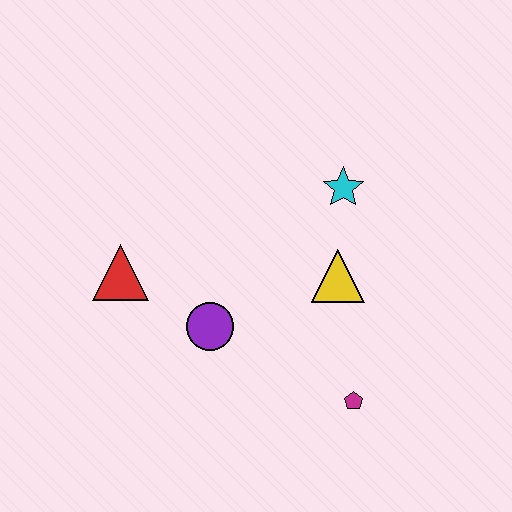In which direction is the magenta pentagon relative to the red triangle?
The magenta pentagon is to the right of the red triangle.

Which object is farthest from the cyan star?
The red triangle is farthest from the cyan star.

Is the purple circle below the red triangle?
Yes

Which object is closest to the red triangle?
The purple circle is closest to the red triangle.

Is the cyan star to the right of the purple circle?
Yes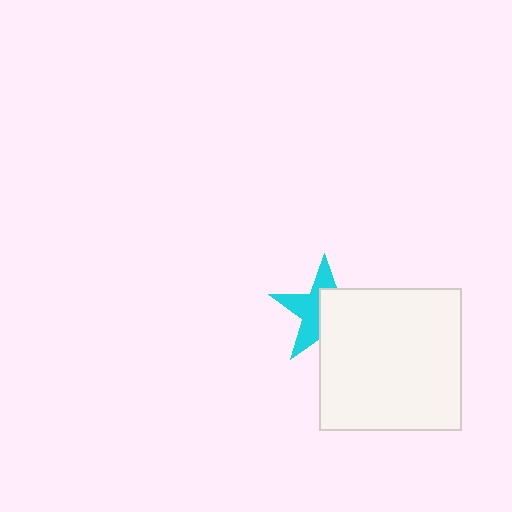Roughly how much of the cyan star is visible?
About half of it is visible (roughly 49%).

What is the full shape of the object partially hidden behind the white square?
The partially hidden object is a cyan star.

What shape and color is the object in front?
The object in front is a white square.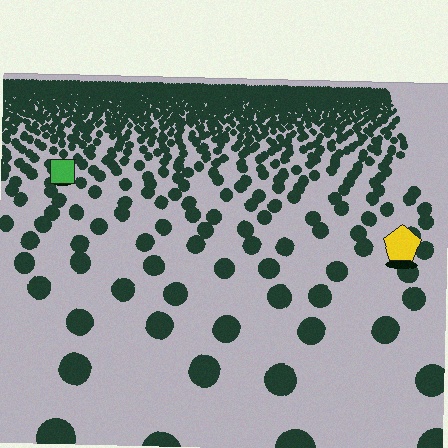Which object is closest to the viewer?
The yellow pentagon is closest. The texture marks near it are larger and more spread out.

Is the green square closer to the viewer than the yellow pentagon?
No. The yellow pentagon is closer — you can tell from the texture gradient: the ground texture is coarser near it.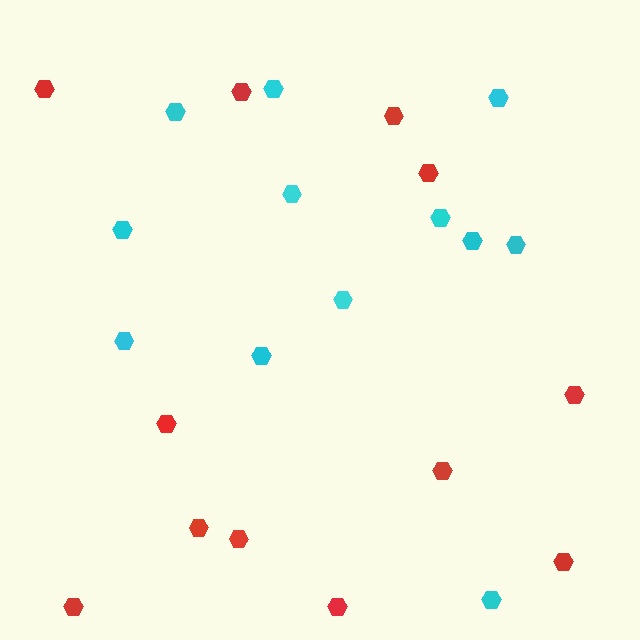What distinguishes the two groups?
There are 2 groups: one group of cyan hexagons (12) and one group of red hexagons (12).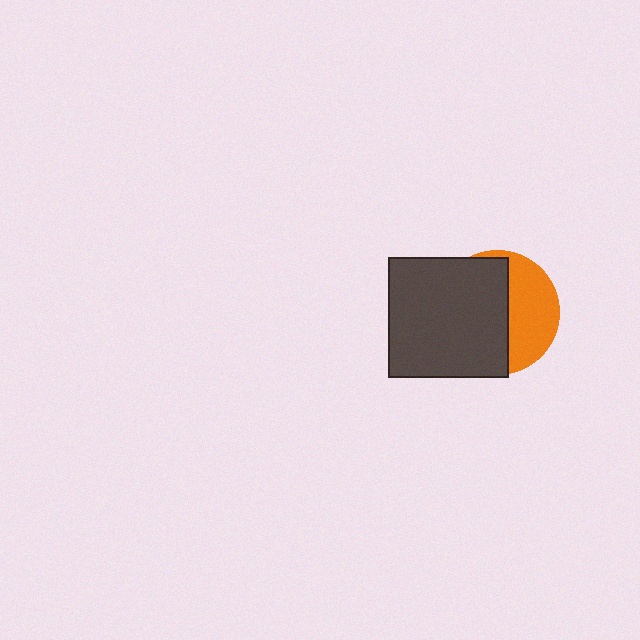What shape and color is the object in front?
The object in front is a dark gray square.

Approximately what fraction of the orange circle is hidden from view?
Roughly 60% of the orange circle is hidden behind the dark gray square.